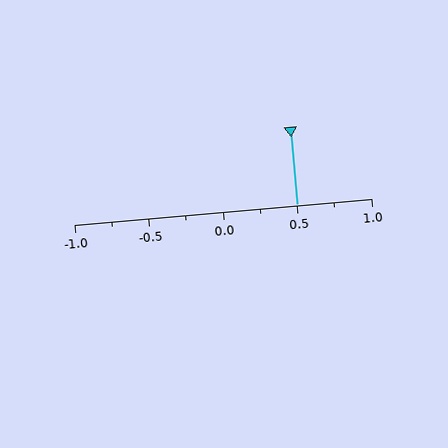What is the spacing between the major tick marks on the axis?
The major ticks are spaced 0.5 apart.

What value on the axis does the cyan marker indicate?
The marker indicates approximately 0.5.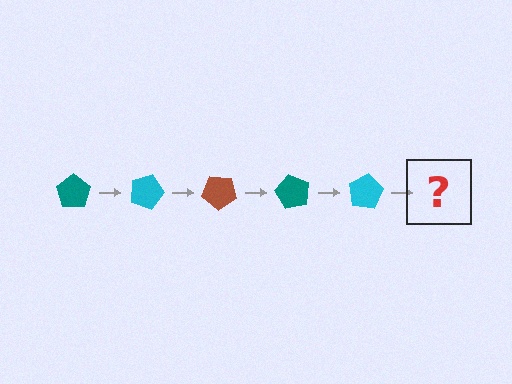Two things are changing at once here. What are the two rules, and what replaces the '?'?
The two rules are that it rotates 20 degrees each step and the color cycles through teal, cyan, and brown. The '?' should be a brown pentagon, rotated 100 degrees from the start.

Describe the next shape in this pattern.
It should be a brown pentagon, rotated 100 degrees from the start.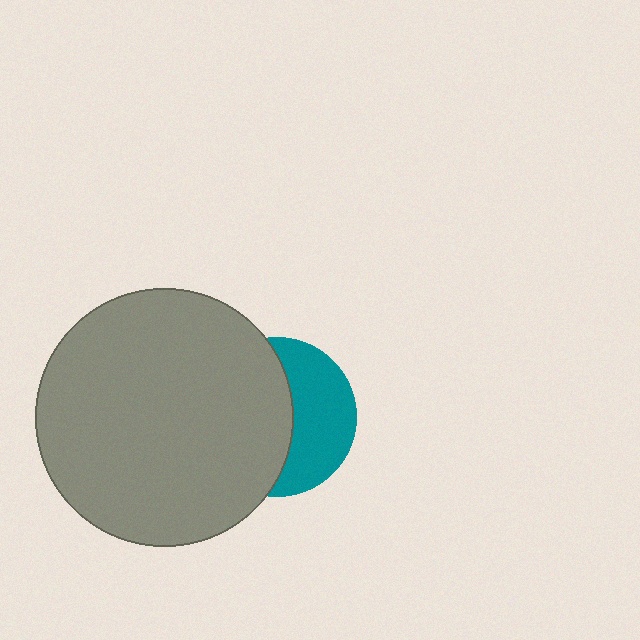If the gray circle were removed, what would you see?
You would see the complete teal circle.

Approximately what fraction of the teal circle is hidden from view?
Roughly 57% of the teal circle is hidden behind the gray circle.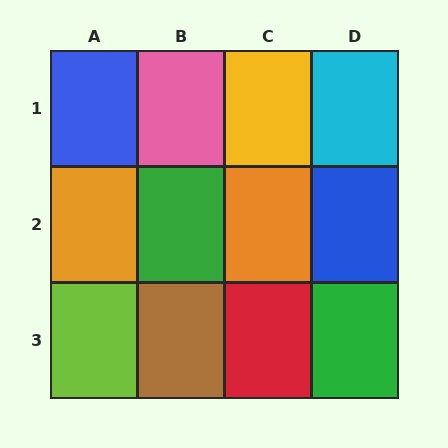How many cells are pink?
1 cell is pink.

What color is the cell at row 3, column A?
Lime.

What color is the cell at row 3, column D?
Green.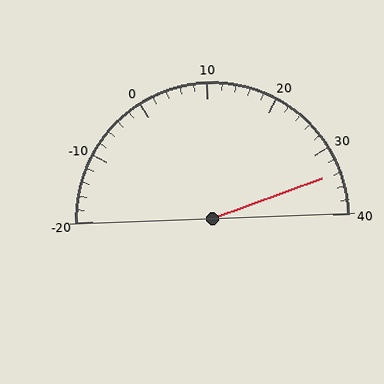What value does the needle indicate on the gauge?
The needle indicates approximately 34.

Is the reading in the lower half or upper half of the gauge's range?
The reading is in the upper half of the range (-20 to 40).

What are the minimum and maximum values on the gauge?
The gauge ranges from -20 to 40.